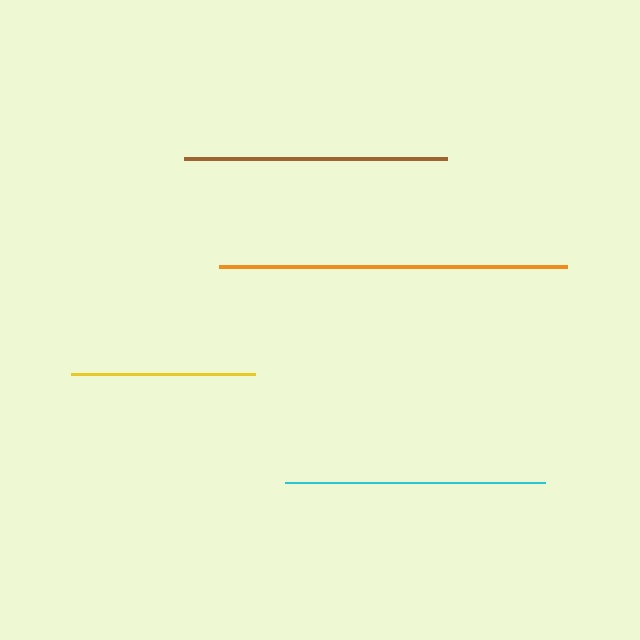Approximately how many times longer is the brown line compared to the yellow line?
The brown line is approximately 1.4 times the length of the yellow line.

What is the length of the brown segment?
The brown segment is approximately 264 pixels long.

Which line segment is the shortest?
The yellow line is the shortest at approximately 183 pixels.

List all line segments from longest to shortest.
From longest to shortest: orange, brown, cyan, yellow.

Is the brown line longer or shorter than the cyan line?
The brown line is longer than the cyan line.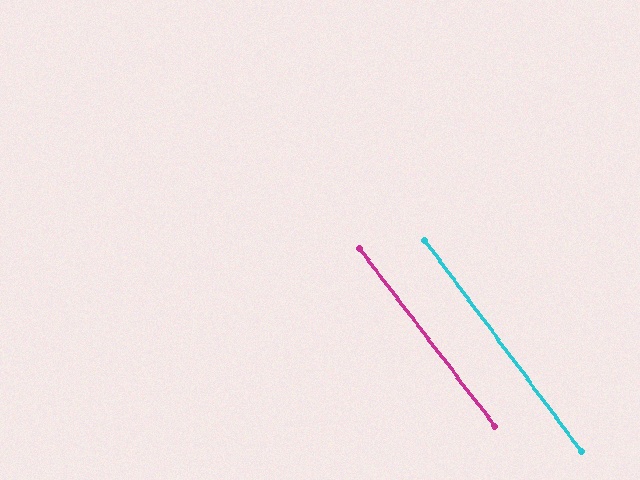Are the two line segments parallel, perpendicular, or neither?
Parallel — their directions differ by only 0.8°.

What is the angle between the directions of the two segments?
Approximately 1 degree.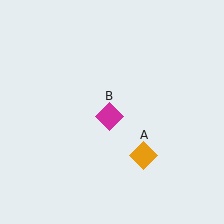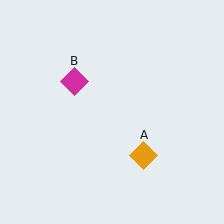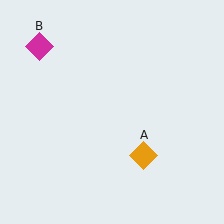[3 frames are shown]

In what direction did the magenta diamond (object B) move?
The magenta diamond (object B) moved up and to the left.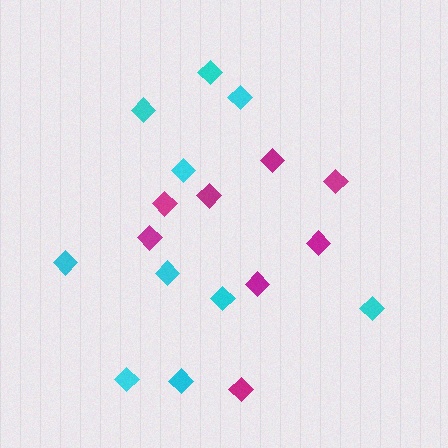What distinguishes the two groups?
There are 2 groups: one group of magenta diamonds (8) and one group of cyan diamonds (10).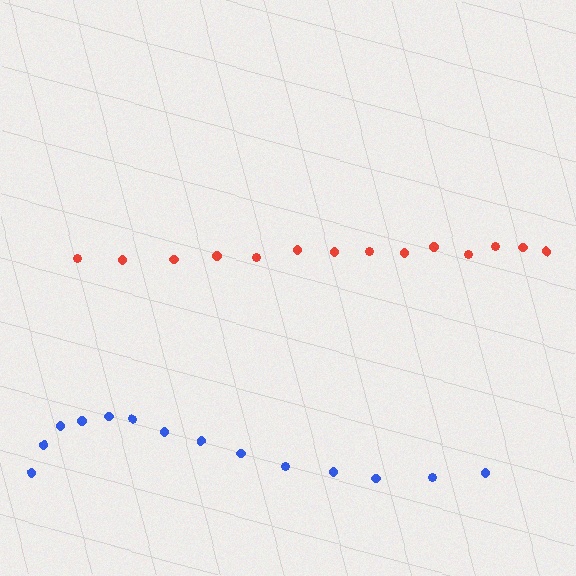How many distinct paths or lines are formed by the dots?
There are 2 distinct paths.